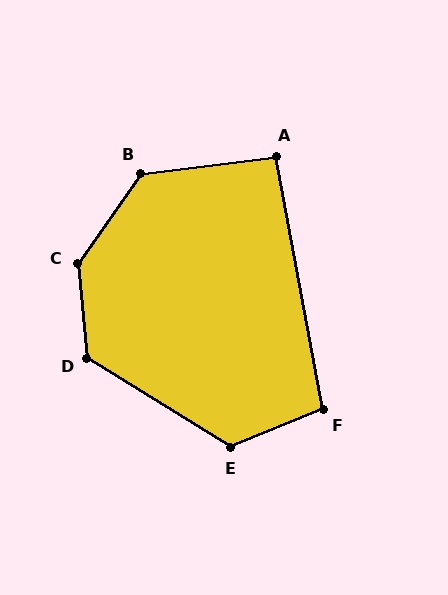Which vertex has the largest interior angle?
C, at approximately 140 degrees.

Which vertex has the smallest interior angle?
A, at approximately 94 degrees.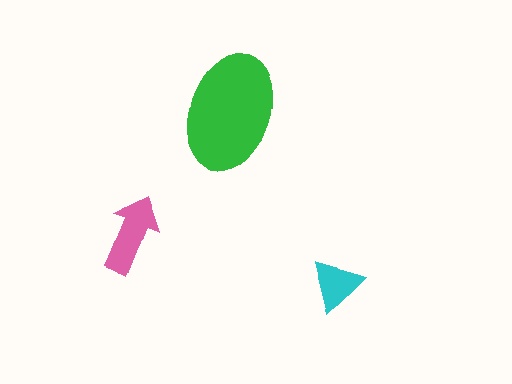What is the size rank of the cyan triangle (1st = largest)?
3rd.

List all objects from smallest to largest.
The cyan triangle, the pink arrow, the green ellipse.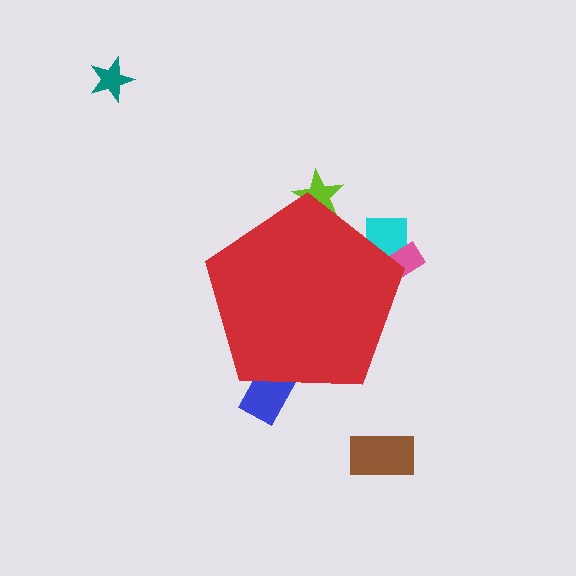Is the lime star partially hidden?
Yes, the lime star is partially hidden behind the red pentagon.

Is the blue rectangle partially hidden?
Yes, the blue rectangle is partially hidden behind the red pentagon.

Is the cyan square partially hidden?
Yes, the cyan square is partially hidden behind the red pentagon.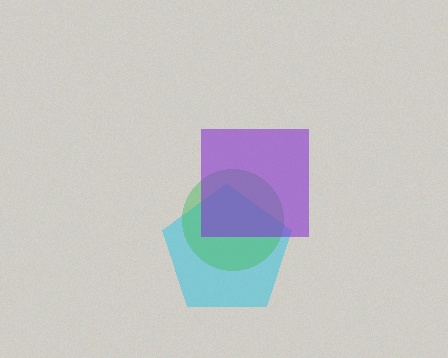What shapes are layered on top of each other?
The layered shapes are: a cyan pentagon, a green circle, a purple square.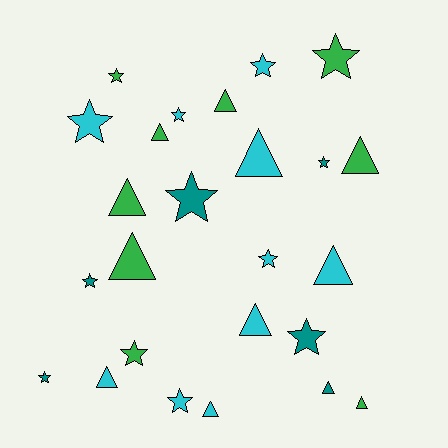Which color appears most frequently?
Cyan, with 10 objects.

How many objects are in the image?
There are 25 objects.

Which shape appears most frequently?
Star, with 13 objects.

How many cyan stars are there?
There are 5 cyan stars.